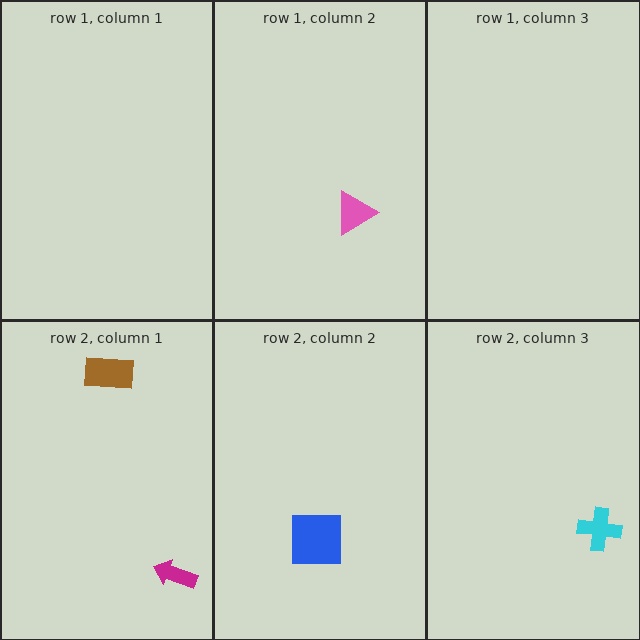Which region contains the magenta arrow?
The row 2, column 1 region.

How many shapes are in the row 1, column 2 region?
1.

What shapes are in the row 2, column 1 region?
The brown rectangle, the magenta arrow.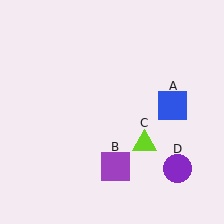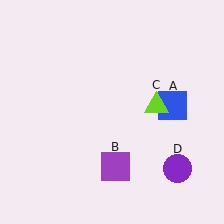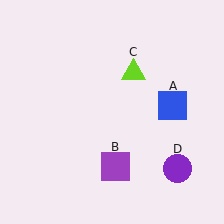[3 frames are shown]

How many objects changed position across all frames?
1 object changed position: lime triangle (object C).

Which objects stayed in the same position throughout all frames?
Blue square (object A) and purple square (object B) and purple circle (object D) remained stationary.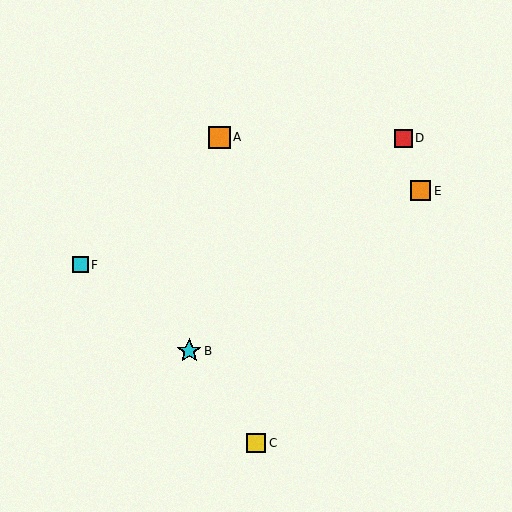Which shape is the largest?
The cyan star (labeled B) is the largest.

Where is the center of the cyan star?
The center of the cyan star is at (189, 351).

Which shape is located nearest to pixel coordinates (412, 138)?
The red square (labeled D) at (403, 138) is nearest to that location.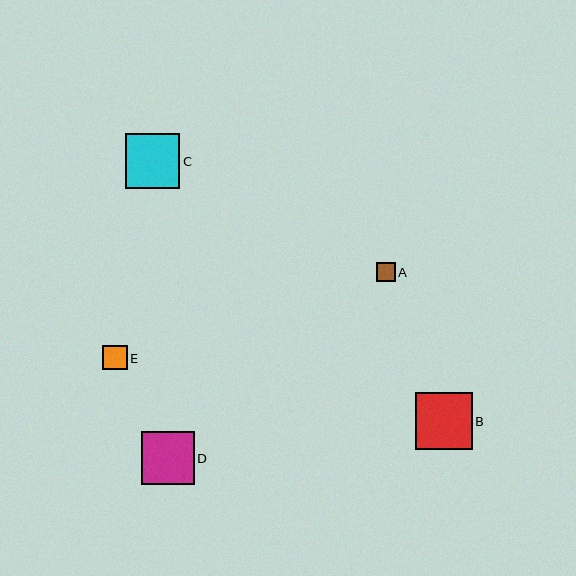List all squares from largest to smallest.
From largest to smallest: B, C, D, E, A.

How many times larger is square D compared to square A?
Square D is approximately 2.8 times the size of square A.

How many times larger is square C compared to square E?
Square C is approximately 2.2 times the size of square E.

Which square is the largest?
Square B is the largest with a size of approximately 56 pixels.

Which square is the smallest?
Square A is the smallest with a size of approximately 19 pixels.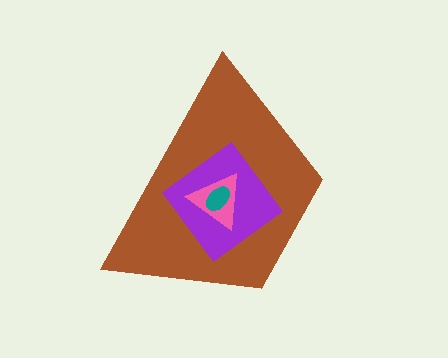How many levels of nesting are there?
4.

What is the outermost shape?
The brown trapezoid.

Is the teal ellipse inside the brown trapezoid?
Yes.